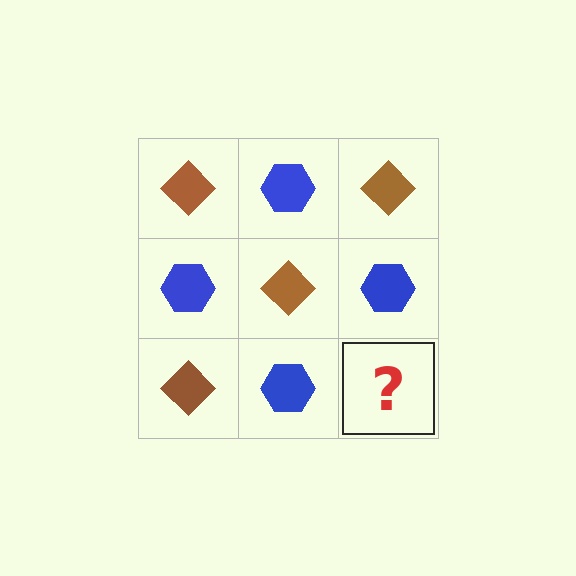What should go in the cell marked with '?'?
The missing cell should contain a brown diamond.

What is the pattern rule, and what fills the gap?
The rule is that it alternates brown diamond and blue hexagon in a checkerboard pattern. The gap should be filled with a brown diamond.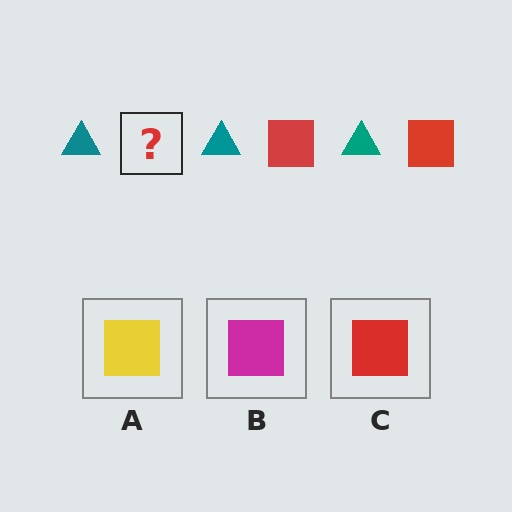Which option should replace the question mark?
Option C.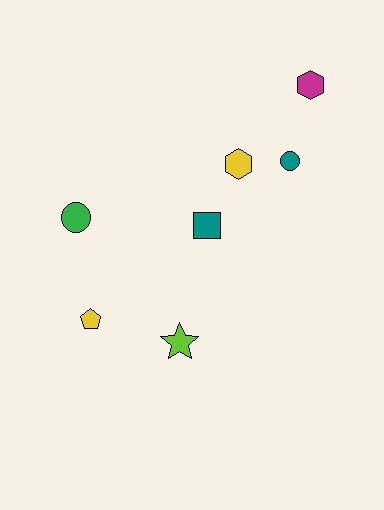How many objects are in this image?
There are 7 objects.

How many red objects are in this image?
There are no red objects.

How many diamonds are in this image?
There are no diamonds.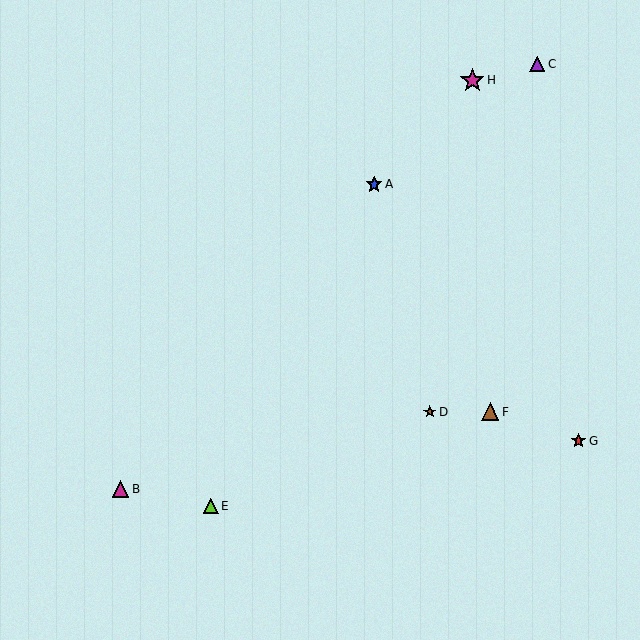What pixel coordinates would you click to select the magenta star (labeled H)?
Click at (472, 80) to select the magenta star H.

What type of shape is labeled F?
Shape F is a brown triangle.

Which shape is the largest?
The magenta star (labeled H) is the largest.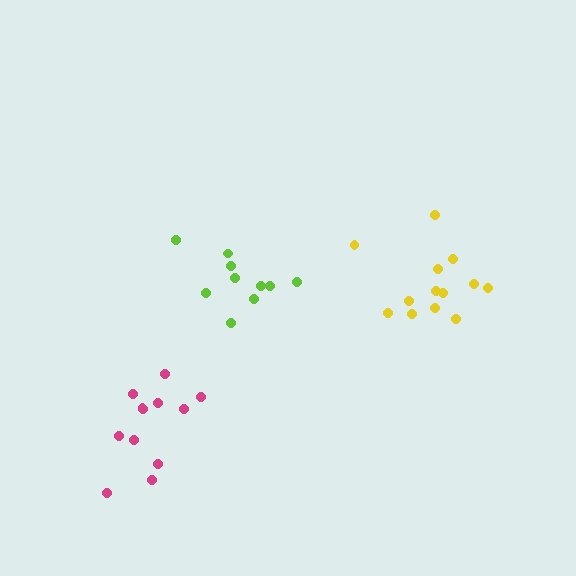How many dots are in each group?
Group 1: 10 dots, Group 2: 13 dots, Group 3: 12 dots (35 total).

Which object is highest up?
The yellow cluster is topmost.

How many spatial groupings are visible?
There are 3 spatial groupings.